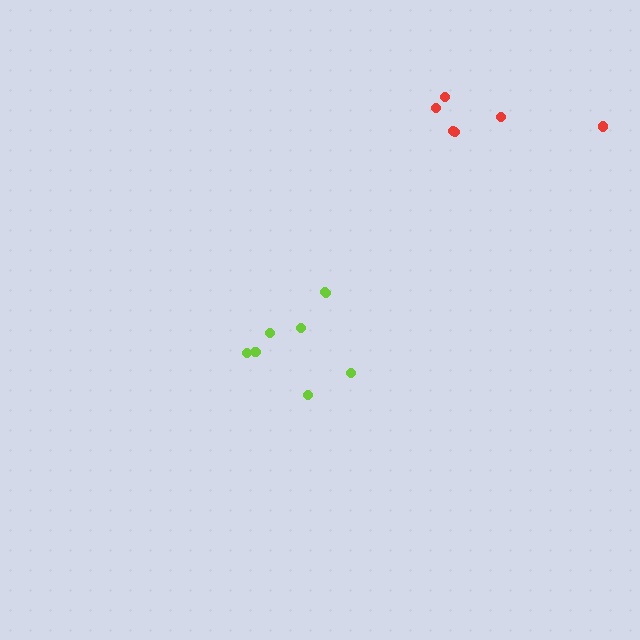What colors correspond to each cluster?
The clusters are colored: lime, red.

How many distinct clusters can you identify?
There are 2 distinct clusters.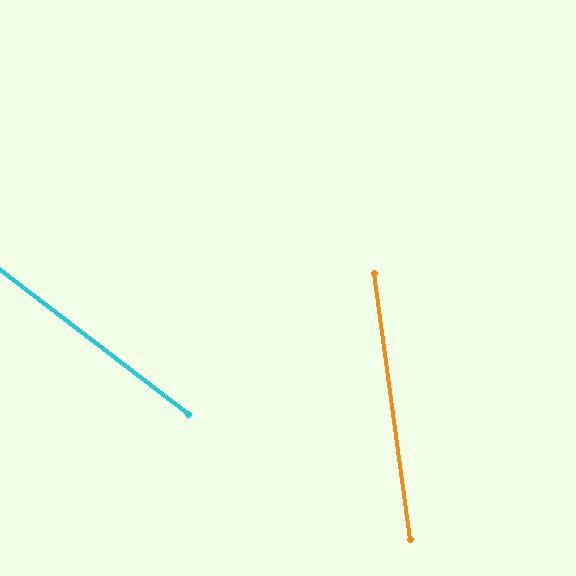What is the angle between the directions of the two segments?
Approximately 45 degrees.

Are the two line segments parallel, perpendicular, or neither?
Neither parallel nor perpendicular — they differ by about 45°.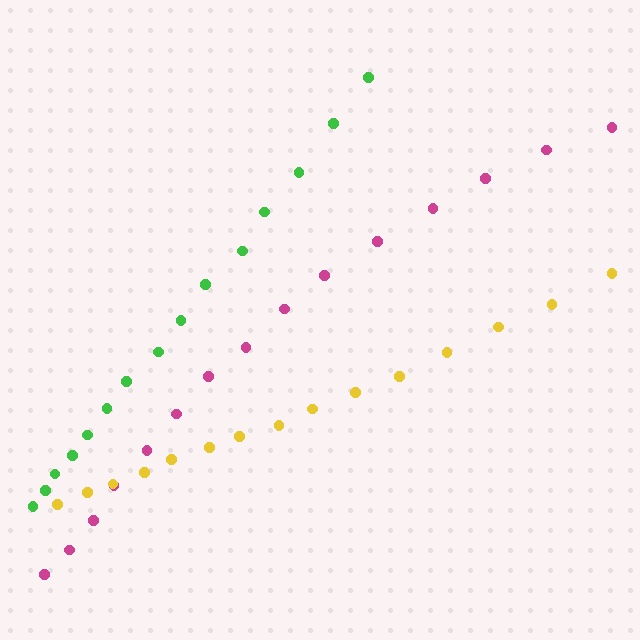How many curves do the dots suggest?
There are 3 distinct paths.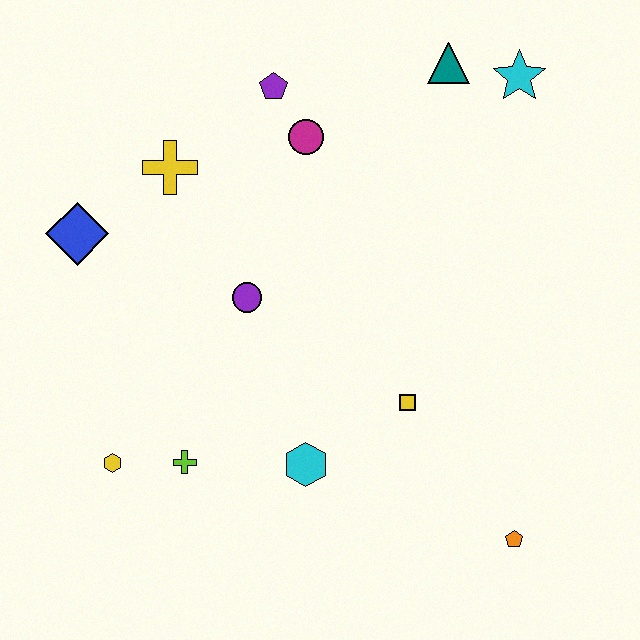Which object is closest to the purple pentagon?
The magenta circle is closest to the purple pentagon.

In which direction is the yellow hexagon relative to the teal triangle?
The yellow hexagon is below the teal triangle.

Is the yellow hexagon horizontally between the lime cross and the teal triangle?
No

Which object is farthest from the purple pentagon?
The orange pentagon is farthest from the purple pentagon.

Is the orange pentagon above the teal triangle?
No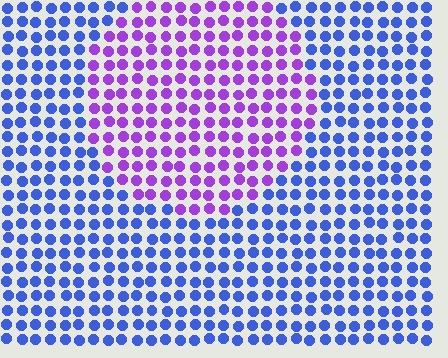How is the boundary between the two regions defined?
The boundary is defined purely by a slight shift in hue (about 52 degrees). Spacing, size, and orientation are identical on both sides.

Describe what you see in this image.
The image is filled with small blue elements in a uniform arrangement. A circle-shaped region is visible where the elements are tinted to a slightly different hue, forming a subtle color boundary.